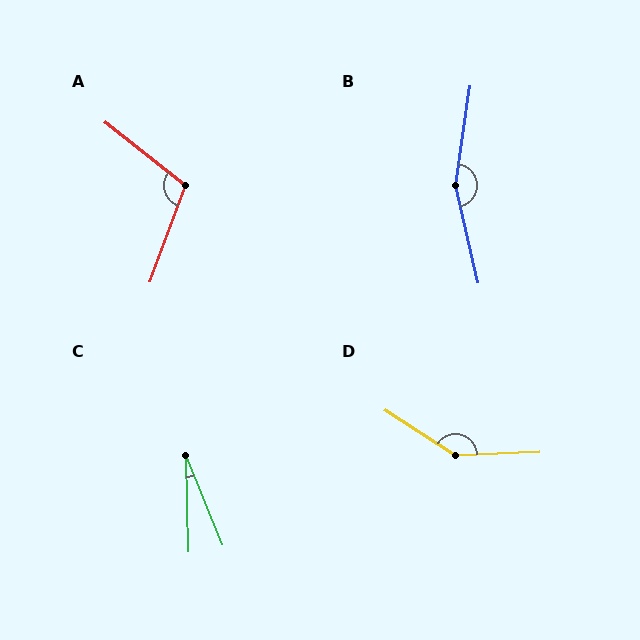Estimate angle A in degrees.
Approximately 108 degrees.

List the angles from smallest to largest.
C (21°), A (108°), D (145°), B (159°).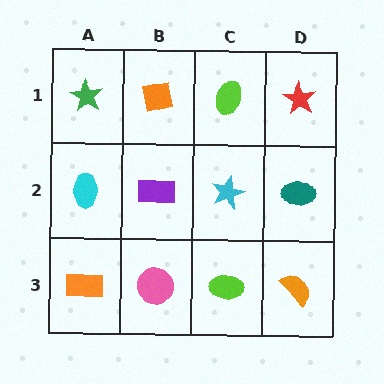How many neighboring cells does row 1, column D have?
2.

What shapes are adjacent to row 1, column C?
A cyan star (row 2, column C), an orange square (row 1, column B), a red star (row 1, column D).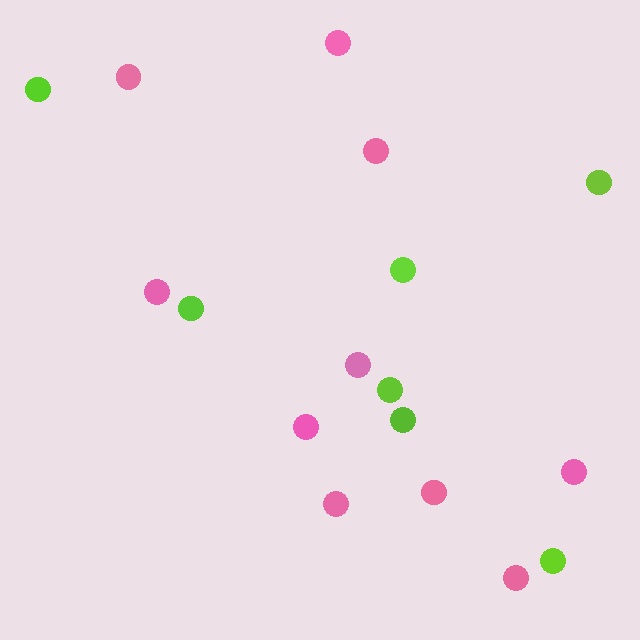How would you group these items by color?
There are 2 groups: one group of lime circles (7) and one group of pink circles (10).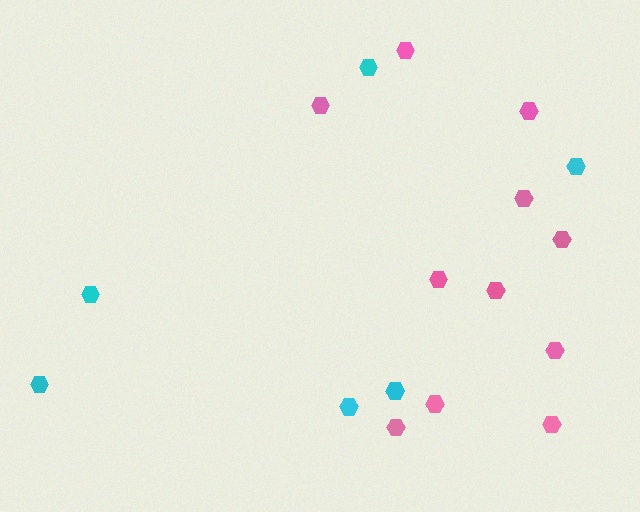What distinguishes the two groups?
There are 2 groups: one group of pink hexagons (11) and one group of cyan hexagons (6).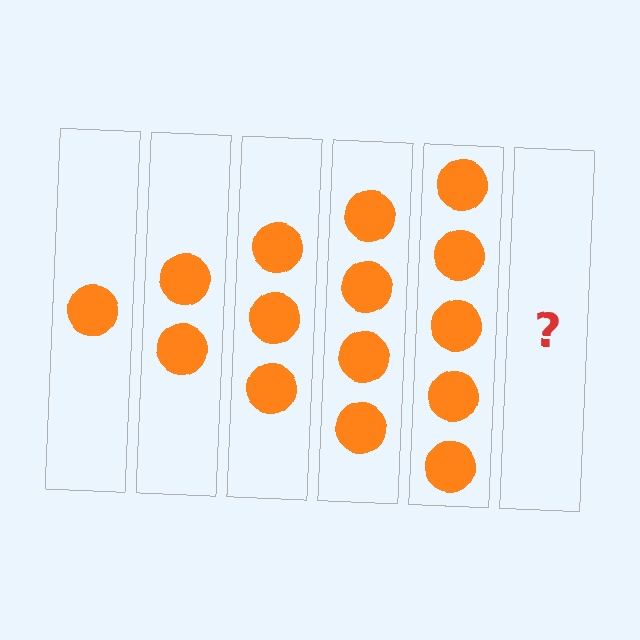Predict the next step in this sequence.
The next step is 6 circles.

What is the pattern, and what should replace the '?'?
The pattern is that each step adds one more circle. The '?' should be 6 circles.